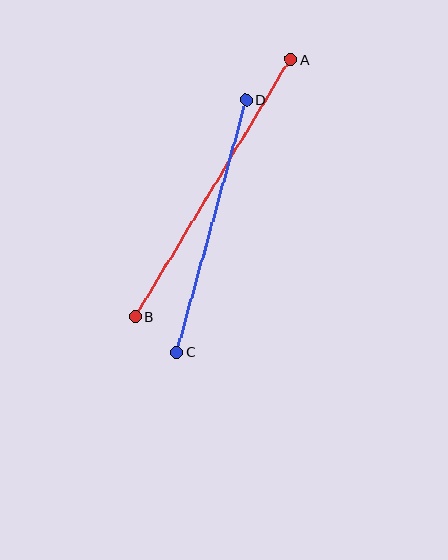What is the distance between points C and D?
The distance is approximately 261 pixels.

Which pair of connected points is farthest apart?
Points A and B are farthest apart.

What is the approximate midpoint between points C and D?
The midpoint is at approximately (211, 226) pixels.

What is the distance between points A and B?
The distance is approximately 300 pixels.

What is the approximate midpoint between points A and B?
The midpoint is at approximately (213, 188) pixels.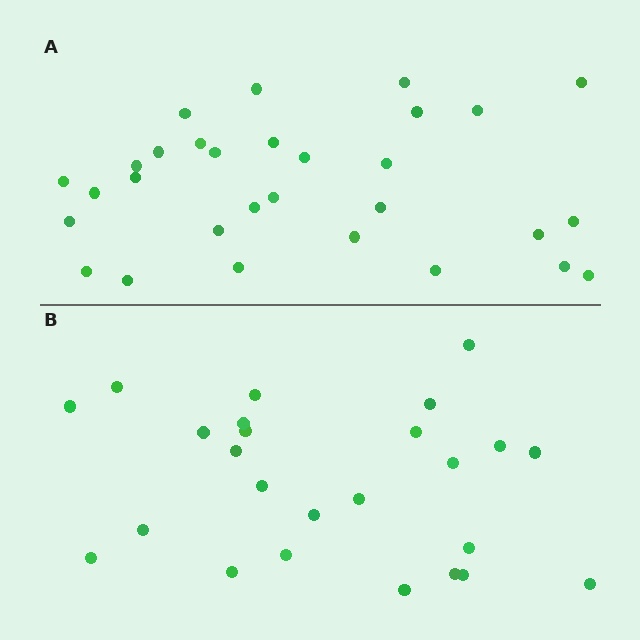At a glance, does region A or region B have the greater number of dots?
Region A (the top region) has more dots.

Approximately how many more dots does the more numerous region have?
Region A has about 5 more dots than region B.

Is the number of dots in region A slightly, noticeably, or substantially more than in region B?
Region A has only slightly more — the two regions are fairly close. The ratio is roughly 1.2 to 1.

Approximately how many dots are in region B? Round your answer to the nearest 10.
About 20 dots. (The exact count is 25, which rounds to 20.)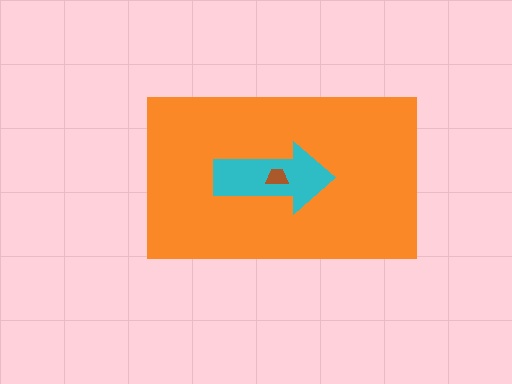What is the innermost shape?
The brown trapezoid.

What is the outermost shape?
The orange rectangle.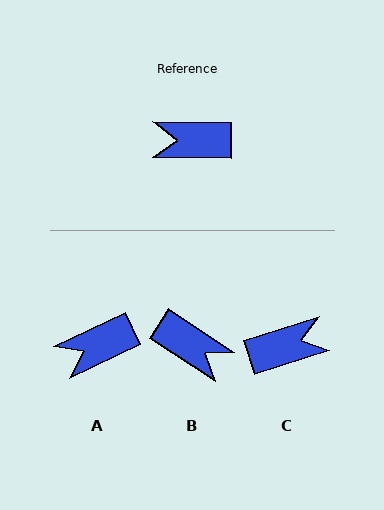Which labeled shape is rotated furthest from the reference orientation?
C, about 162 degrees away.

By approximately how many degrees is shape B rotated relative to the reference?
Approximately 147 degrees counter-clockwise.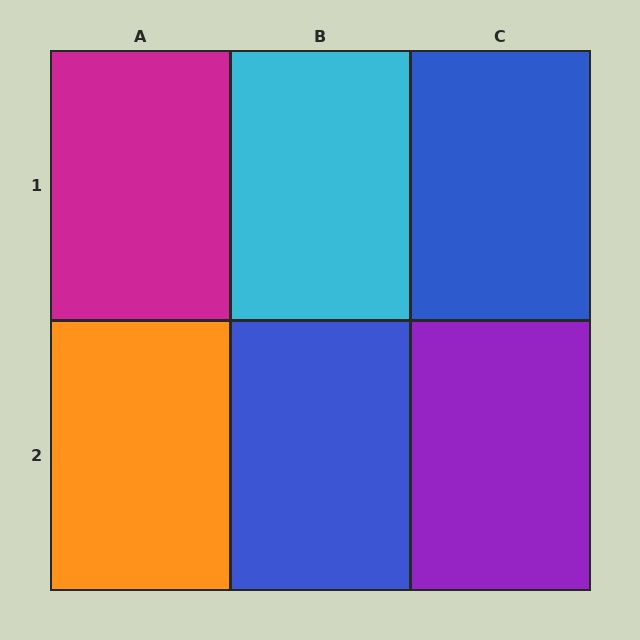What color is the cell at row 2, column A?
Orange.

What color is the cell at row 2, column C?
Purple.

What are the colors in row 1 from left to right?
Magenta, cyan, blue.